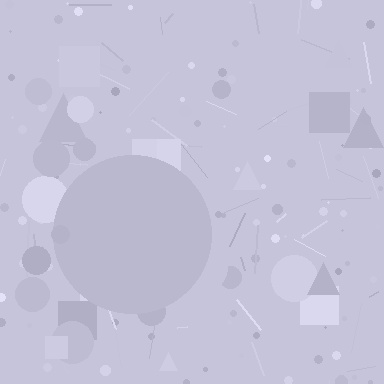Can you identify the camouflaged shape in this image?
The camouflaged shape is a circle.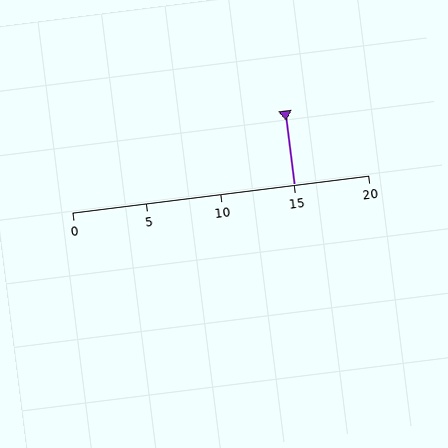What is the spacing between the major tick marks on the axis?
The major ticks are spaced 5 apart.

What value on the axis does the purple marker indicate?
The marker indicates approximately 15.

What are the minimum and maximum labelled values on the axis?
The axis runs from 0 to 20.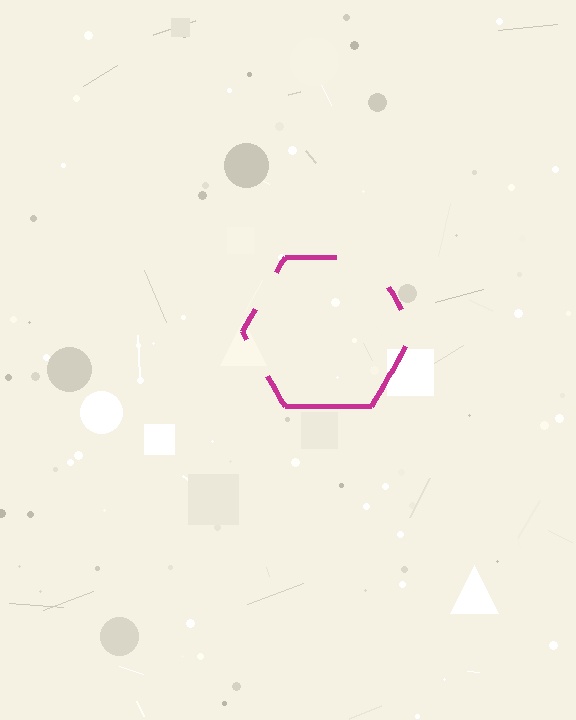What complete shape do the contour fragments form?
The contour fragments form a hexagon.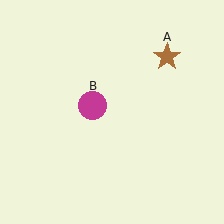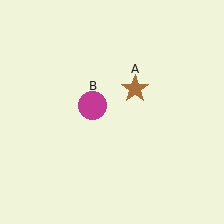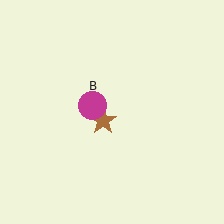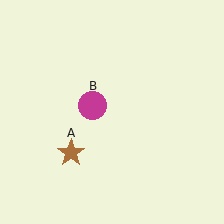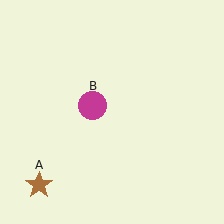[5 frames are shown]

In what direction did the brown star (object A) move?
The brown star (object A) moved down and to the left.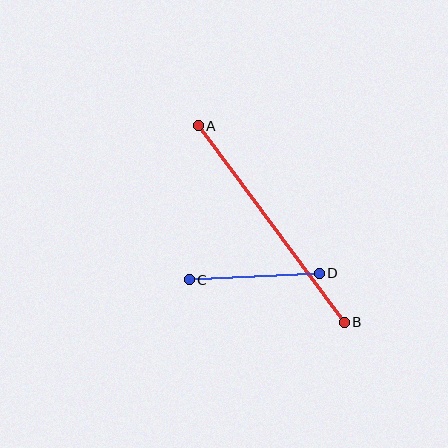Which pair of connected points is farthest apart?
Points A and B are farthest apart.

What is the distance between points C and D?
The distance is approximately 130 pixels.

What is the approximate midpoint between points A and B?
The midpoint is at approximately (271, 224) pixels.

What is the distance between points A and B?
The distance is approximately 245 pixels.